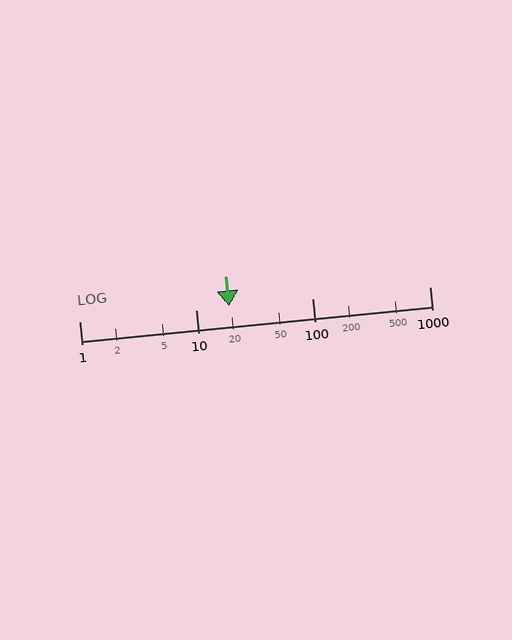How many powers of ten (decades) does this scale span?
The scale spans 3 decades, from 1 to 1000.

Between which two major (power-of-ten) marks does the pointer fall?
The pointer is between 10 and 100.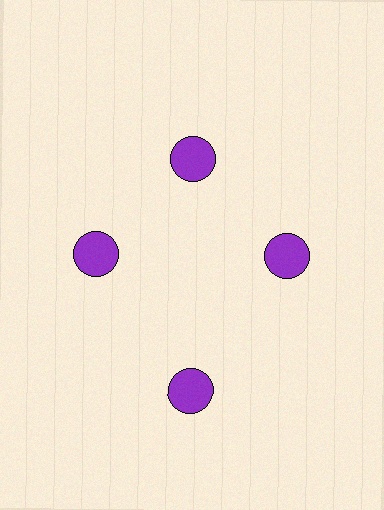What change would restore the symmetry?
The symmetry would be restored by moving it inward, back onto the ring so that all 4 circles sit at equal angles and equal distance from the center.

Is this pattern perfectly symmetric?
No. The 4 purple circles are arranged in a ring, but one element near the 6 o'clock position is pushed outward from the center, breaking the 4-fold rotational symmetry.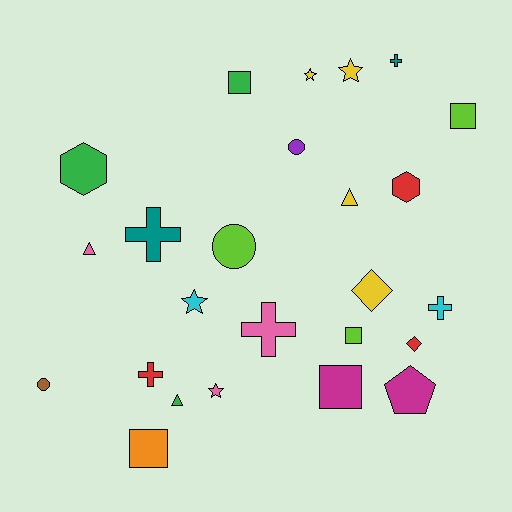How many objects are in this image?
There are 25 objects.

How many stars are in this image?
There are 4 stars.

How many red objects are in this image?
There are 3 red objects.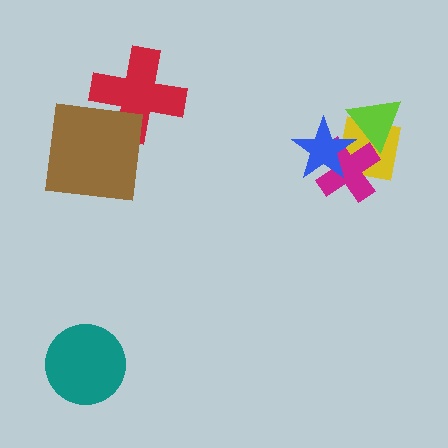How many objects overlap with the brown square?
1 object overlaps with the brown square.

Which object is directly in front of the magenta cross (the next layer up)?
The lime triangle is directly in front of the magenta cross.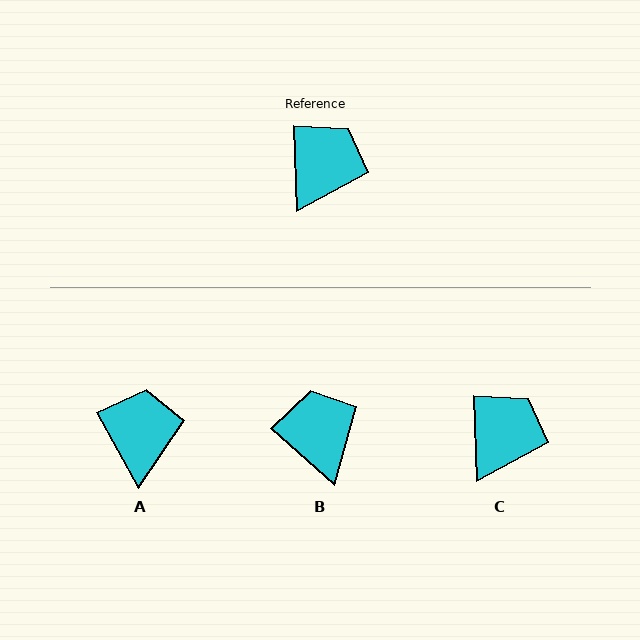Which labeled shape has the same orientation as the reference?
C.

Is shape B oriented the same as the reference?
No, it is off by about 46 degrees.